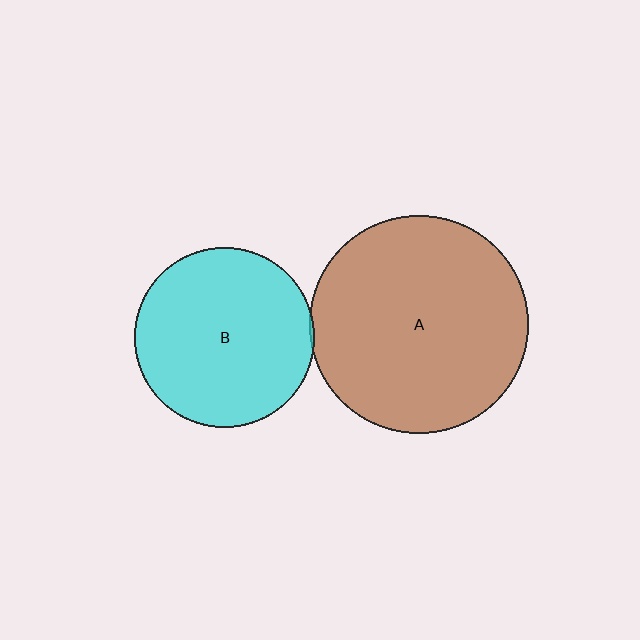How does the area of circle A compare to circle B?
Approximately 1.5 times.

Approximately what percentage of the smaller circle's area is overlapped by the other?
Approximately 5%.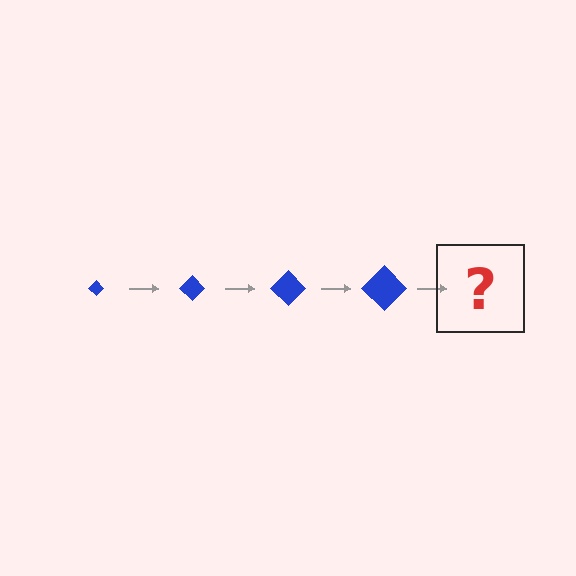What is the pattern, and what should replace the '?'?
The pattern is that the diamond gets progressively larger each step. The '?' should be a blue diamond, larger than the previous one.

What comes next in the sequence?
The next element should be a blue diamond, larger than the previous one.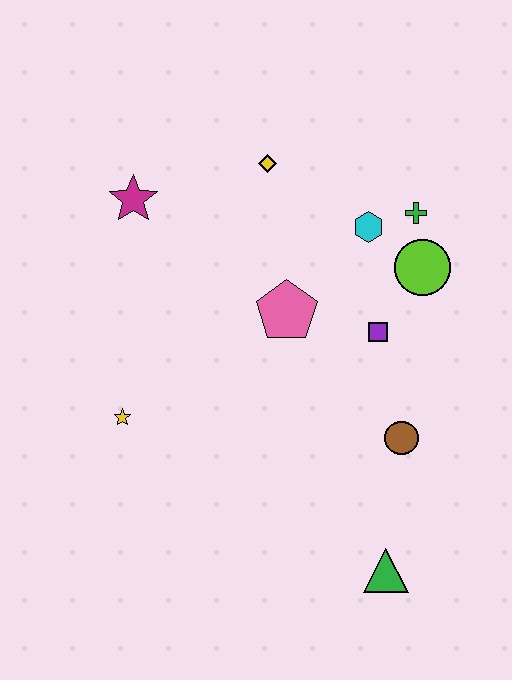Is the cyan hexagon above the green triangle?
Yes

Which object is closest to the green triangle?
The brown circle is closest to the green triangle.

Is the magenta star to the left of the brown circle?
Yes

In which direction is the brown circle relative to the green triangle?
The brown circle is above the green triangle.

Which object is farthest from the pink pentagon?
The green triangle is farthest from the pink pentagon.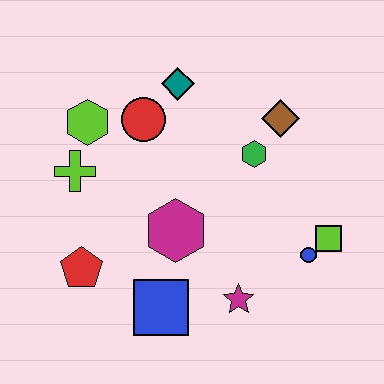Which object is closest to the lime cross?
The lime hexagon is closest to the lime cross.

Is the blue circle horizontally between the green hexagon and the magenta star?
No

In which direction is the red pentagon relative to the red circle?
The red pentagon is below the red circle.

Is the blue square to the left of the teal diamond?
Yes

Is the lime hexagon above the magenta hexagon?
Yes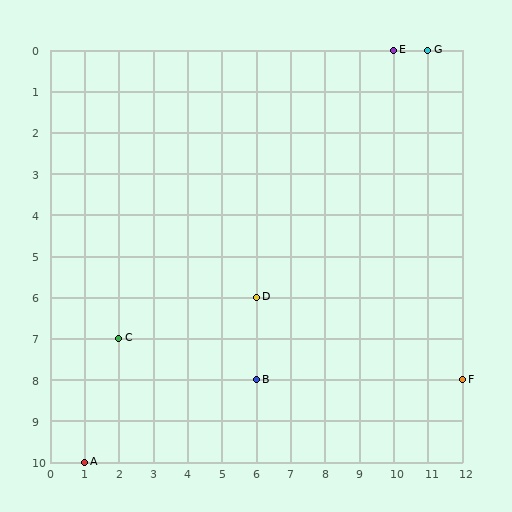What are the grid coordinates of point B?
Point B is at grid coordinates (6, 8).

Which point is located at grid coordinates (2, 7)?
Point C is at (2, 7).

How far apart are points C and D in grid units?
Points C and D are 4 columns and 1 row apart (about 4.1 grid units diagonally).